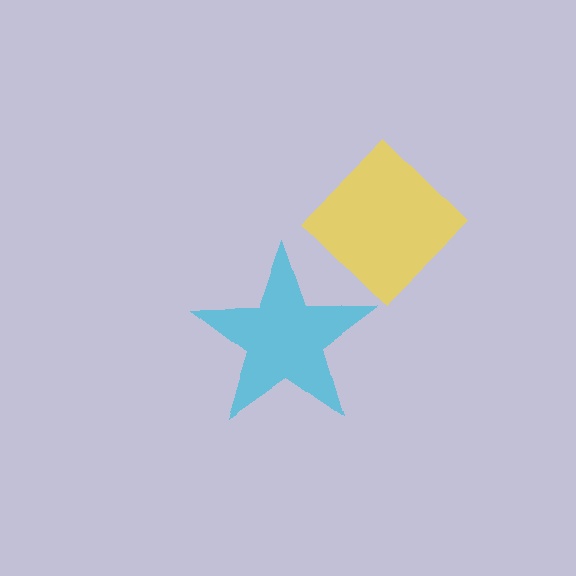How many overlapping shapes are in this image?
There are 2 overlapping shapes in the image.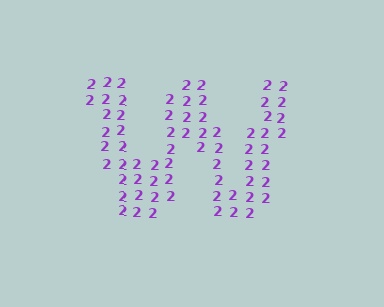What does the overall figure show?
The overall figure shows the letter W.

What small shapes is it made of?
It is made of small digit 2's.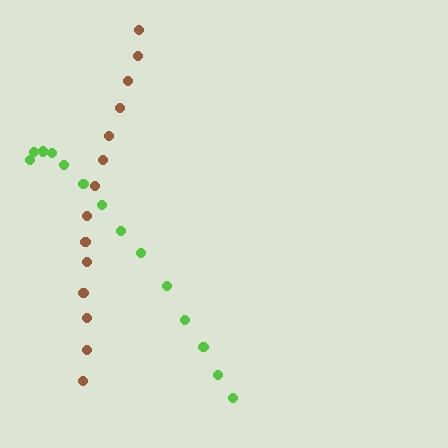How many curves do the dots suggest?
There are 2 distinct paths.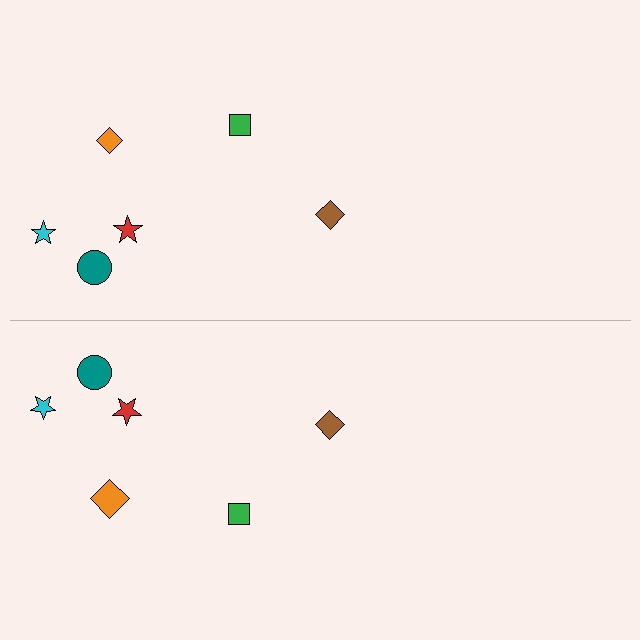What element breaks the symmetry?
The orange diamond on the bottom side has a different size than its mirror counterpart.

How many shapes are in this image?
There are 12 shapes in this image.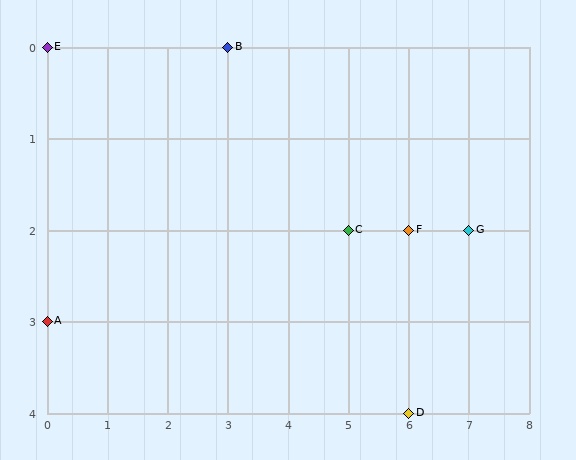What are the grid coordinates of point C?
Point C is at grid coordinates (5, 2).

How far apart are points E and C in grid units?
Points E and C are 5 columns and 2 rows apart (about 5.4 grid units diagonally).